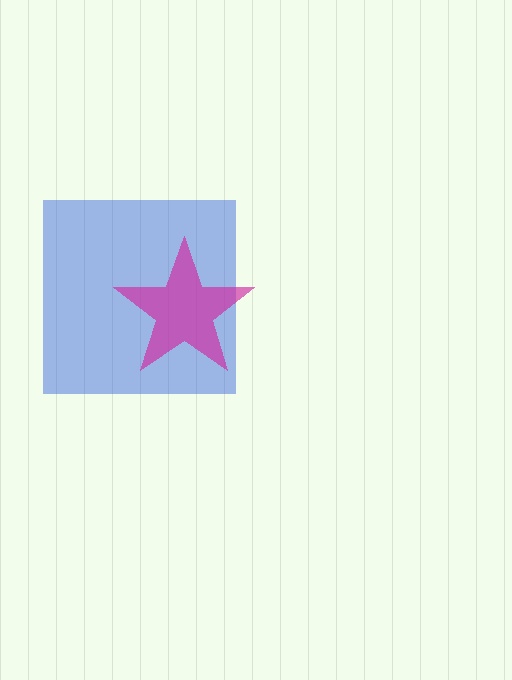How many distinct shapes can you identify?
There are 2 distinct shapes: a blue square, a magenta star.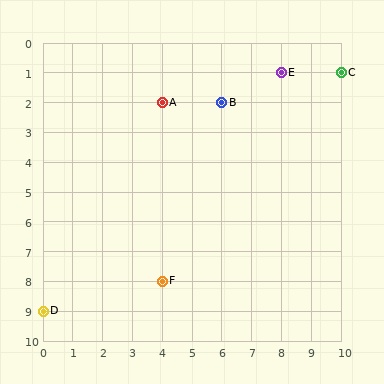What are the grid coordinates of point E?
Point E is at grid coordinates (8, 1).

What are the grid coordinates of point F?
Point F is at grid coordinates (4, 8).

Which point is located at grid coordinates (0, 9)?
Point D is at (0, 9).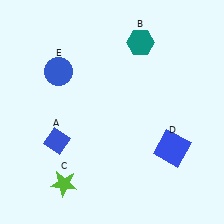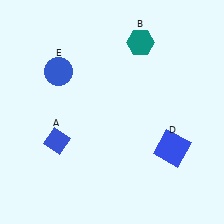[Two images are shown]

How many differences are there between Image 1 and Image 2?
There is 1 difference between the two images.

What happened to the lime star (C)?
The lime star (C) was removed in Image 2. It was in the bottom-left area of Image 1.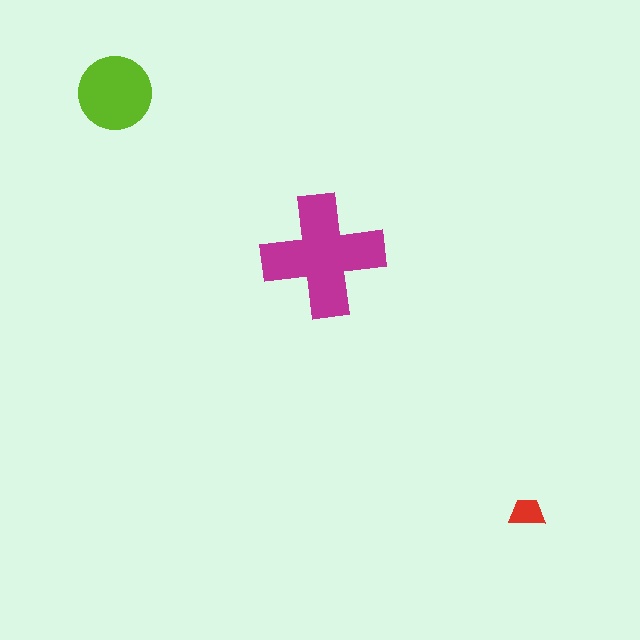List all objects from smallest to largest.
The red trapezoid, the lime circle, the magenta cross.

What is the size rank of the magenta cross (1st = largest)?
1st.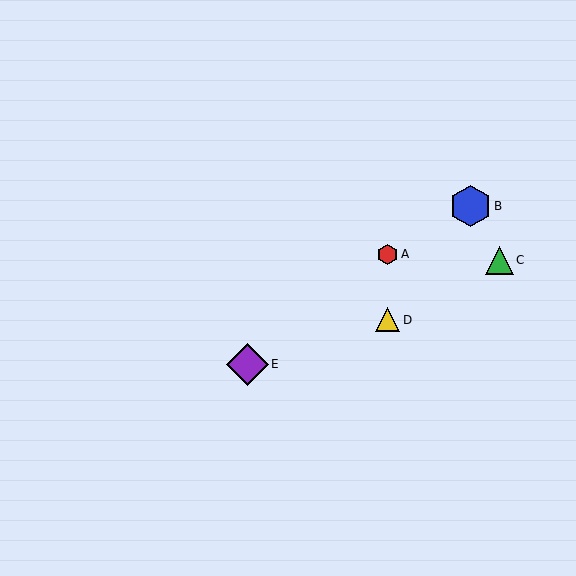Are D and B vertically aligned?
No, D is at x≈388 and B is at x≈471.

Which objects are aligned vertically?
Objects A, D are aligned vertically.